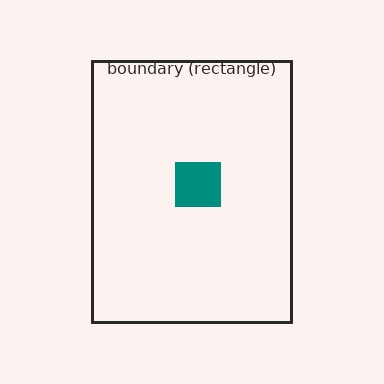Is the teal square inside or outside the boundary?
Inside.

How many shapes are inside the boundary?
1 inside, 0 outside.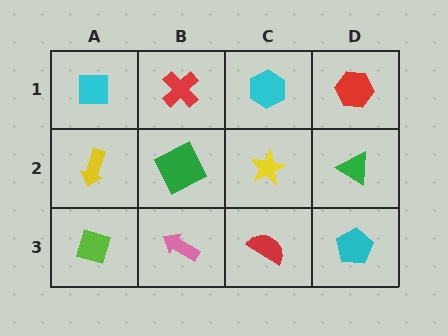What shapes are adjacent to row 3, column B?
A green square (row 2, column B), a lime diamond (row 3, column A), a red semicircle (row 3, column C).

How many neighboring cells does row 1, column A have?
2.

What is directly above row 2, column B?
A red cross.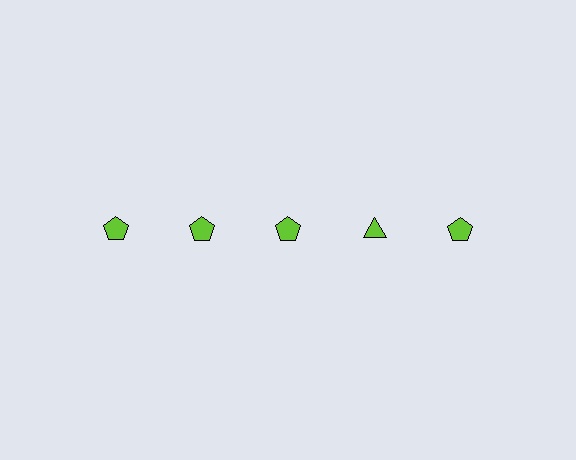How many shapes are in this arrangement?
There are 5 shapes arranged in a grid pattern.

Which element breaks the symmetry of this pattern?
The lime triangle in the top row, second from right column breaks the symmetry. All other shapes are lime pentagons.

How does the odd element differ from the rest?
It has a different shape: triangle instead of pentagon.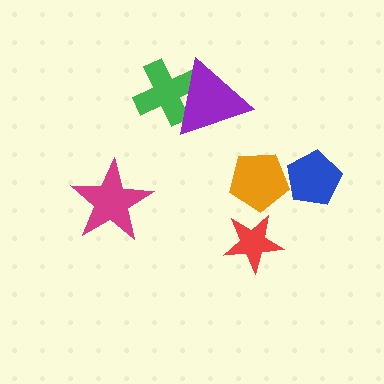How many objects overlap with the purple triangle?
1 object overlaps with the purple triangle.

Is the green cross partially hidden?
Yes, it is partially covered by another shape.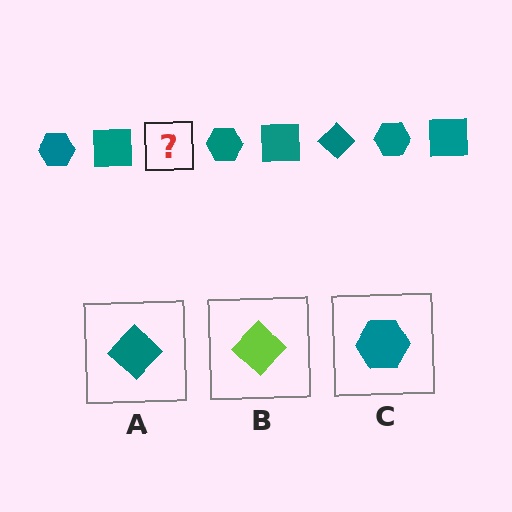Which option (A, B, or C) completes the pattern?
A.